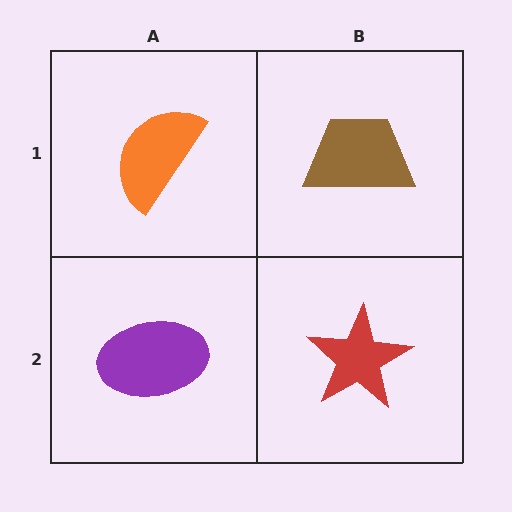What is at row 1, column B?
A brown trapezoid.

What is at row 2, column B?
A red star.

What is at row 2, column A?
A purple ellipse.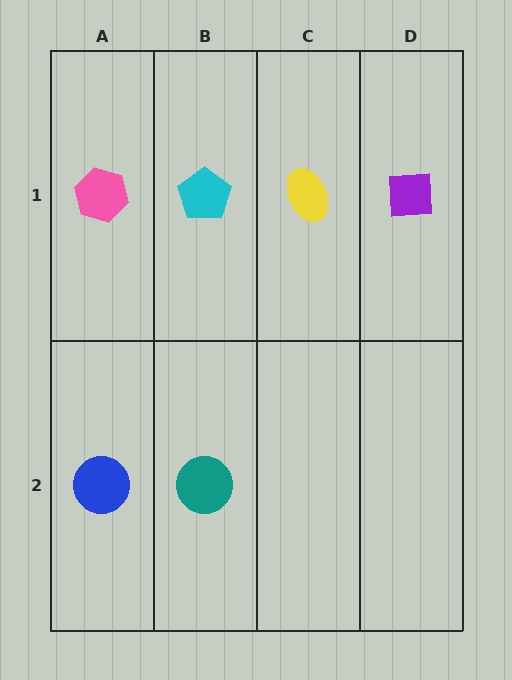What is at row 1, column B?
A cyan pentagon.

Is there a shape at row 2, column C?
No, that cell is empty.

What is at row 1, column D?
A purple square.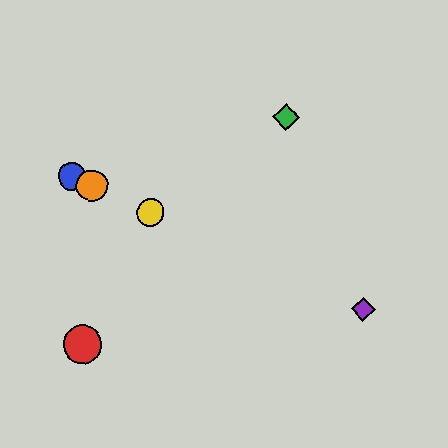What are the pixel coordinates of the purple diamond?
The purple diamond is at (363, 309).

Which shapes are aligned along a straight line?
The blue circle, the yellow circle, the purple diamond, the orange circle are aligned along a straight line.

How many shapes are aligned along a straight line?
4 shapes (the blue circle, the yellow circle, the purple diamond, the orange circle) are aligned along a straight line.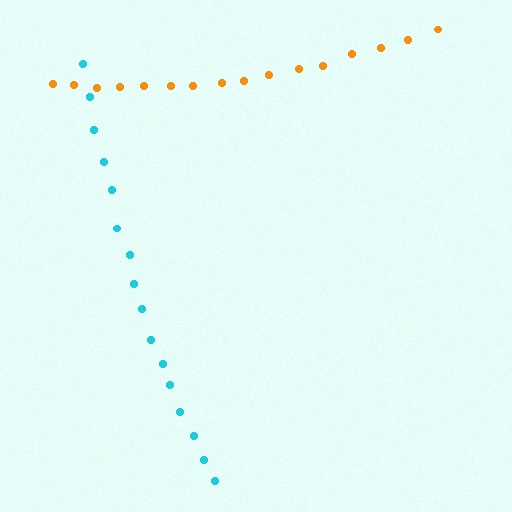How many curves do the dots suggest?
There are 2 distinct paths.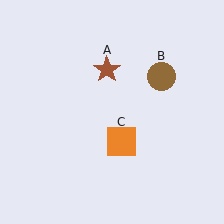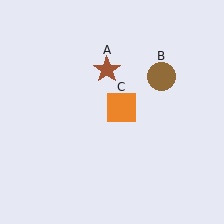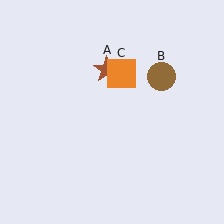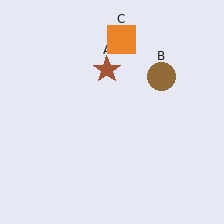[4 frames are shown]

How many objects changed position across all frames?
1 object changed position: orange square (object C).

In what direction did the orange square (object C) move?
The orange square (object C) moved up.